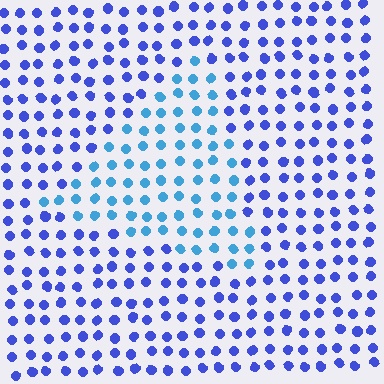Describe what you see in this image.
The image is filled with small blue elements in a uniform arrangement. A triangle-shaped region is visible where the elements are tinted to a slightly different hue, forming a subtle color boundary.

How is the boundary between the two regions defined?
The boundary is defined purely by a slight shift in hue (about 34 degrees). Spacing, size, and orientation are identical on both sides.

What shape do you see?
I see a triangle.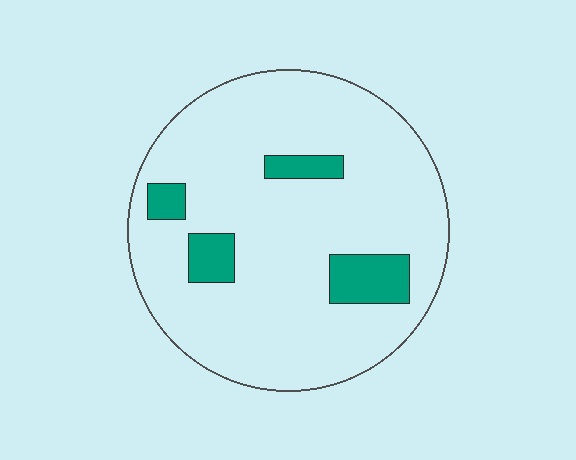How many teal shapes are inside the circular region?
4.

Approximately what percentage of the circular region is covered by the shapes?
Approximately 10%.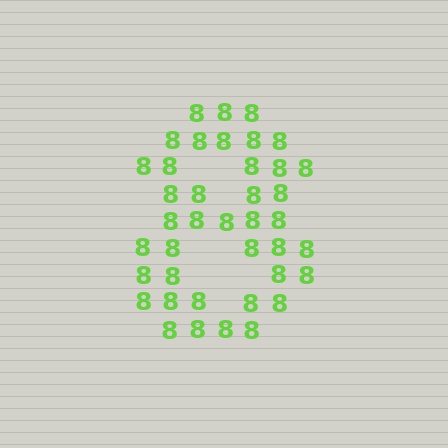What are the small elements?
The small elements are digit 8's.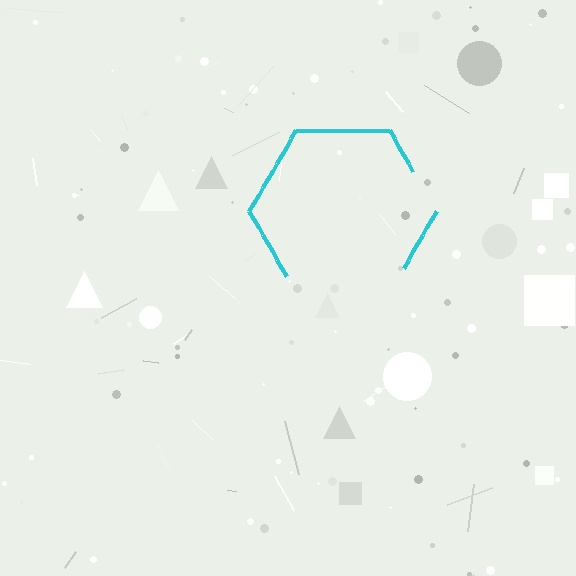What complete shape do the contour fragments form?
The contour fragments form a hexagon.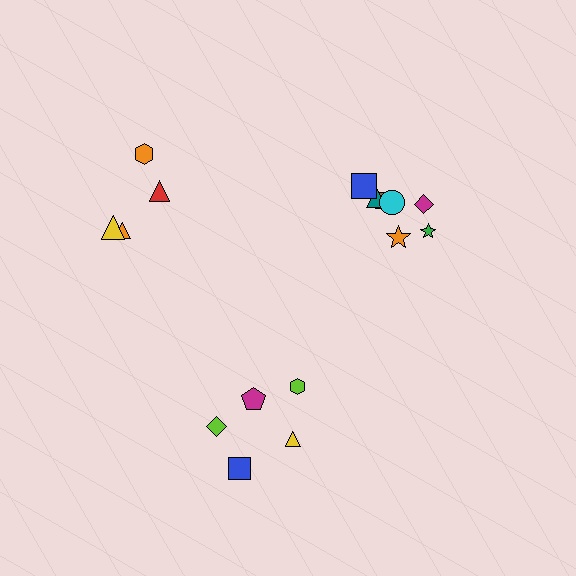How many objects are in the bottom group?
There are 5 objects.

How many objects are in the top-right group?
There are 7 objects.